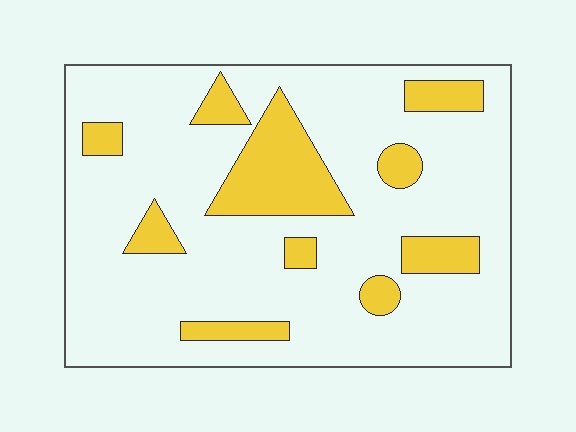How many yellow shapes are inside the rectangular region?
10.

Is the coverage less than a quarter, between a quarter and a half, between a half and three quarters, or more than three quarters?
Less than a quarter.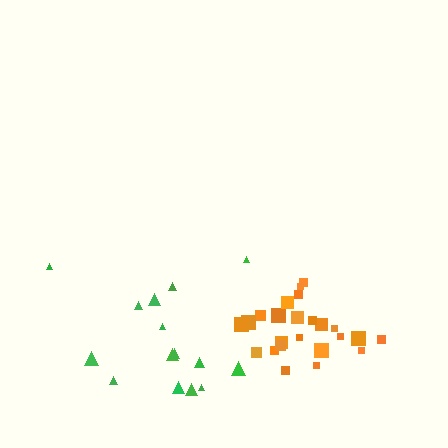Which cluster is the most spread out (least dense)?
Green.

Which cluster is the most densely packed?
Orange.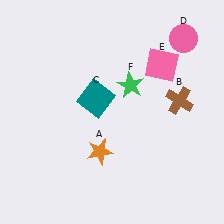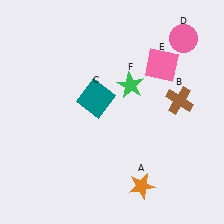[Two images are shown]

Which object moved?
The orange star (A) moved right.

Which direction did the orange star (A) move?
The orange star (A) moved right.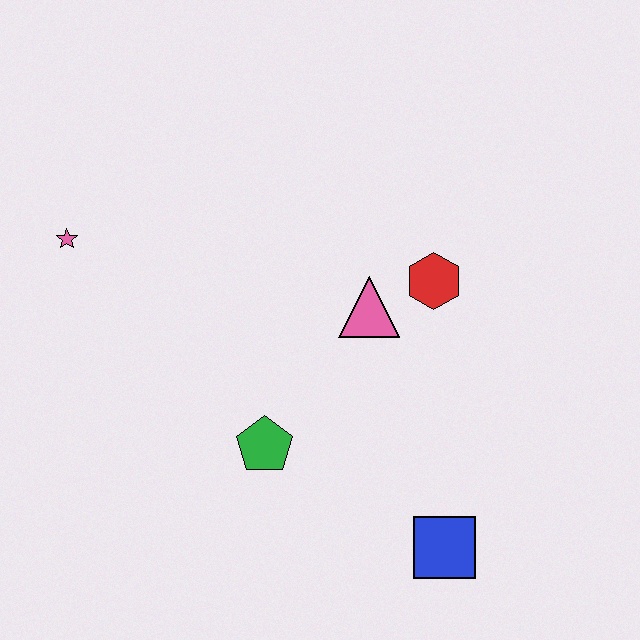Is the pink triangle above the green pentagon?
Yes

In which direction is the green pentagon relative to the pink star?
The green pentagon is below the pink star.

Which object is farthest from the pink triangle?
The pink star is farthest from the pink triangle.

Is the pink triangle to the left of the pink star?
No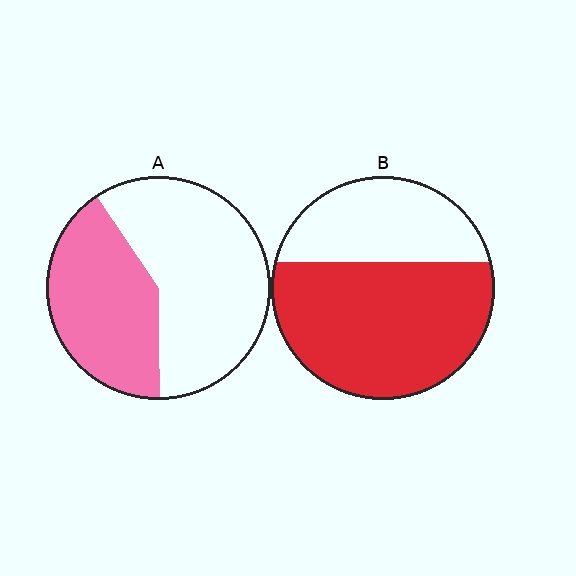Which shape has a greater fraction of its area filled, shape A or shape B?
Shape B.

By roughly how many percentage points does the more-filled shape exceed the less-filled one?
By roughly 25 percentage points (B over A).